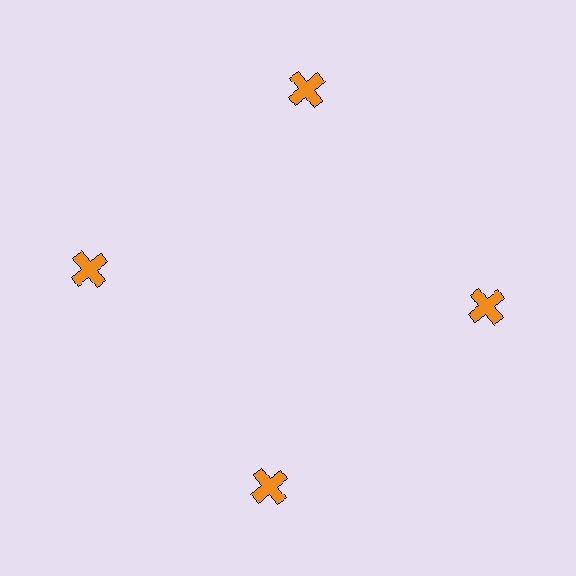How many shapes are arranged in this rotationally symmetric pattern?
There are 4 shapes, arranged in 4 groups of 1.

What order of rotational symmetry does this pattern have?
This pattern has 4-fold rotational symmetry.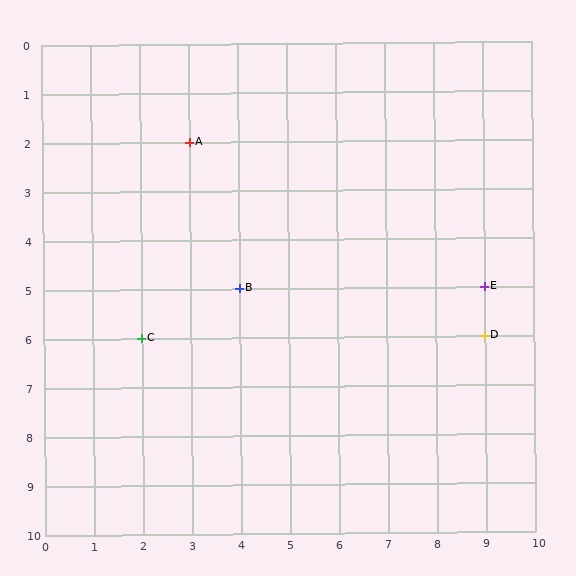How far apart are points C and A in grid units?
Points C and A are 1 column and 4 rows apart (about 4.1 grid units diagonally).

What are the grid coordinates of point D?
Point D is at grid coordinates (9, 6).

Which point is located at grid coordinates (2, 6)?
Point C is at (2, 6).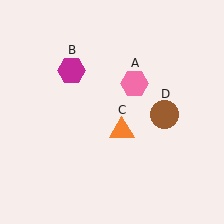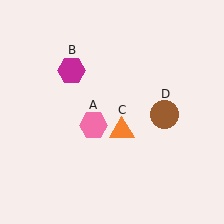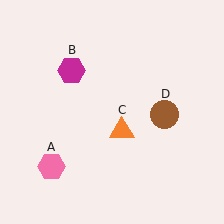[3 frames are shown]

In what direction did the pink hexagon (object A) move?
The pink hexagon (object A) moved down and to the left.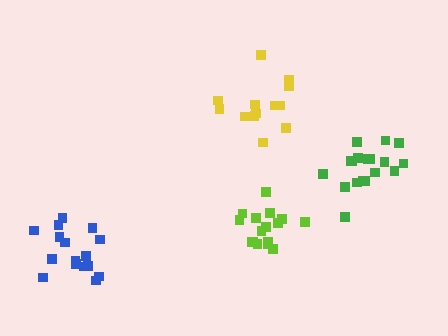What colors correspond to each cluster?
The clusters are colored: yellow, blue, green, lime.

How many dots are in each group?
Group 1: 13 dots, Group 2: 16 dots, Group 3: 18 dots, Group 4: 16 dots (63 total).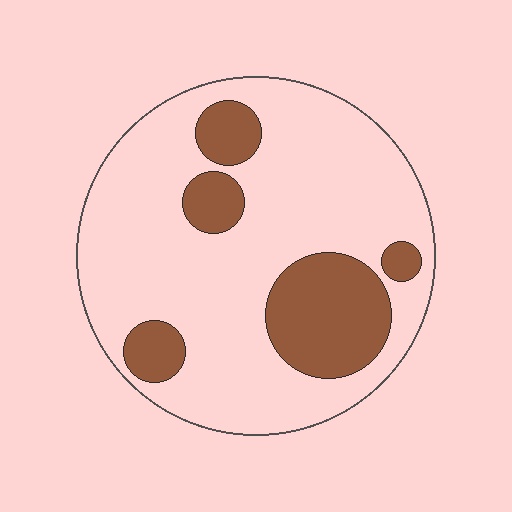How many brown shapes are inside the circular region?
5.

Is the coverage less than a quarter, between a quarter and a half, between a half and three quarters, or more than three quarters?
Less than a quarter.